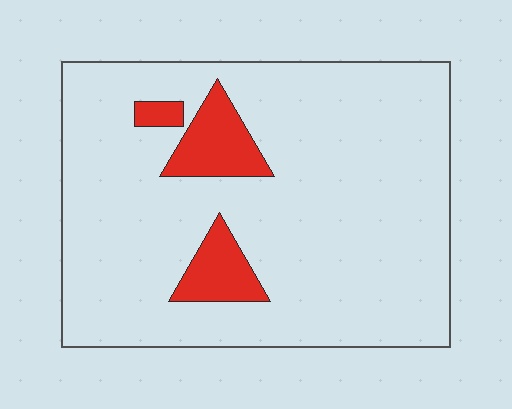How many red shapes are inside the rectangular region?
3.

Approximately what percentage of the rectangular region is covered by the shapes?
Approximately 10%.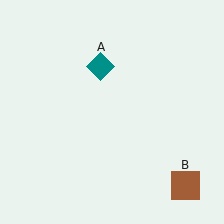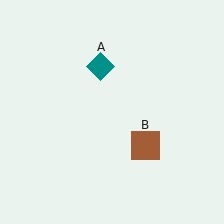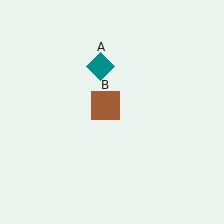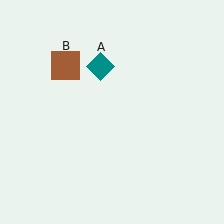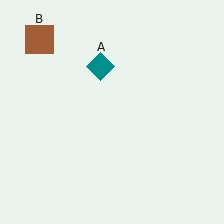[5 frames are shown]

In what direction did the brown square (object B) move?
The brown square (object B) moved up and to the left.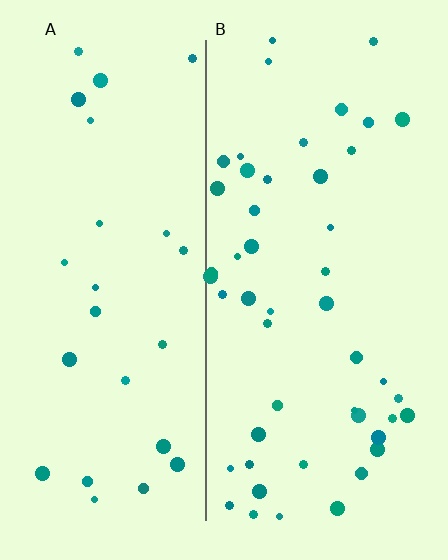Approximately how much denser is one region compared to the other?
Approximately 1.9× — region B over region A.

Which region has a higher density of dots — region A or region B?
B (the right).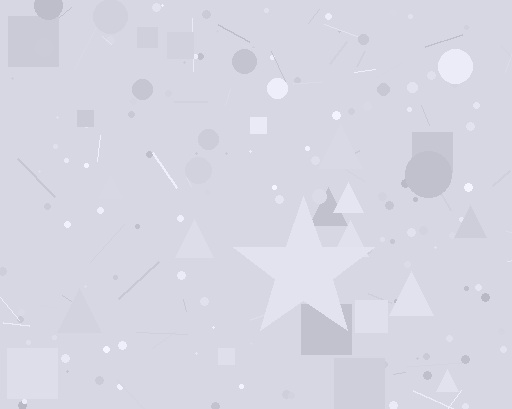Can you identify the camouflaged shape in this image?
The camouflaged shape is a star.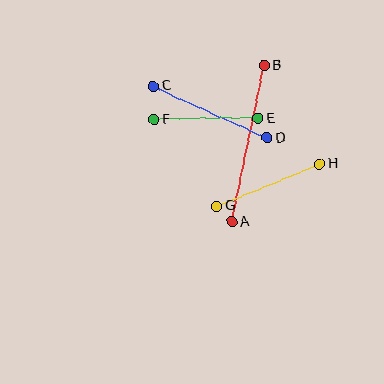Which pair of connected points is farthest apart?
Points A and B are farthest apart.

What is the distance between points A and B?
The distance is approximately 160 pixels.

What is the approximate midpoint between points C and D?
The midpoint is at approximately (210, 112) pixels.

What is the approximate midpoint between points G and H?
The midpoint is at approximately (268, 185) pixels.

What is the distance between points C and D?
The distance is approximately 125 pixels.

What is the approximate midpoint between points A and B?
The midpoint is at approximately (248, 144) pixels.